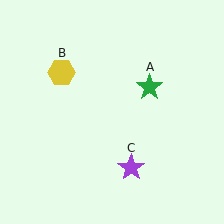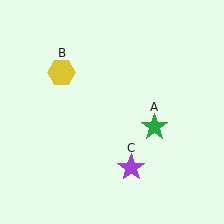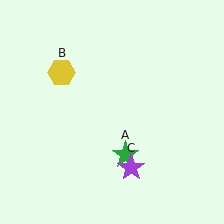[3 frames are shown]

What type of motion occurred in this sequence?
The green star (object A) rotated clockwise around the center of the scene.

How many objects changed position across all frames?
1 object changed position: green star (object A).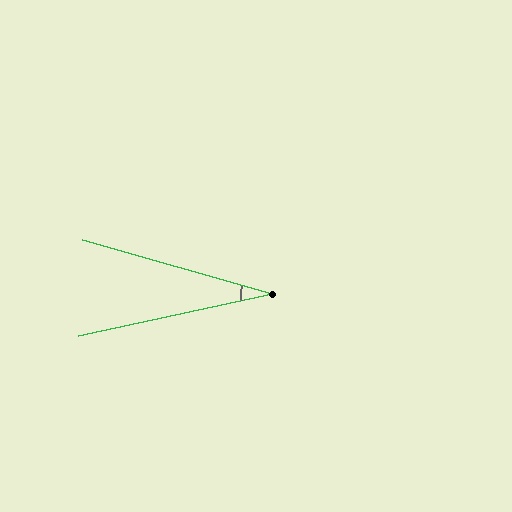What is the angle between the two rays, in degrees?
Approximately 28 degrees.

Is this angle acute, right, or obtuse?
It is acute.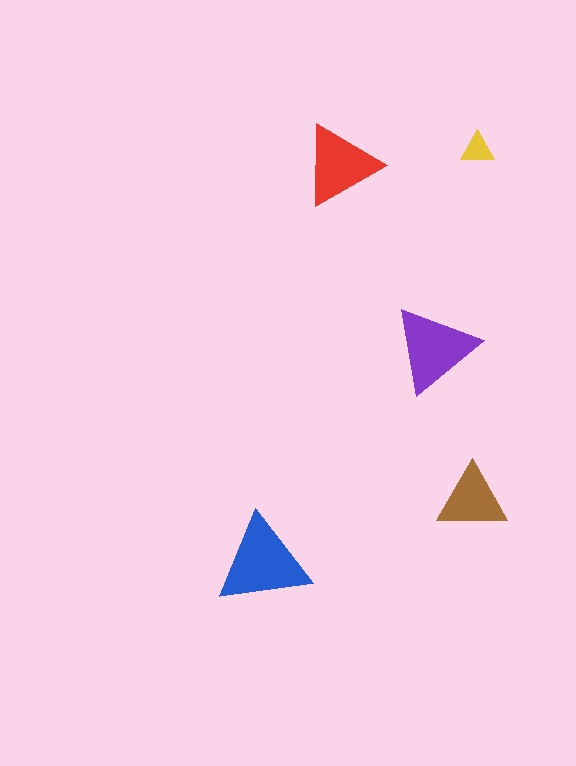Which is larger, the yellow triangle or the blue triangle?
The blue one.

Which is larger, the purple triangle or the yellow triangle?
The purple one.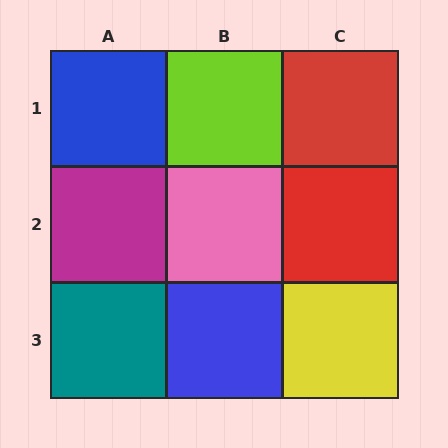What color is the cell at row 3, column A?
Teal.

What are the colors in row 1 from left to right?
Blue, lime, red.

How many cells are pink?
1 cell is pink.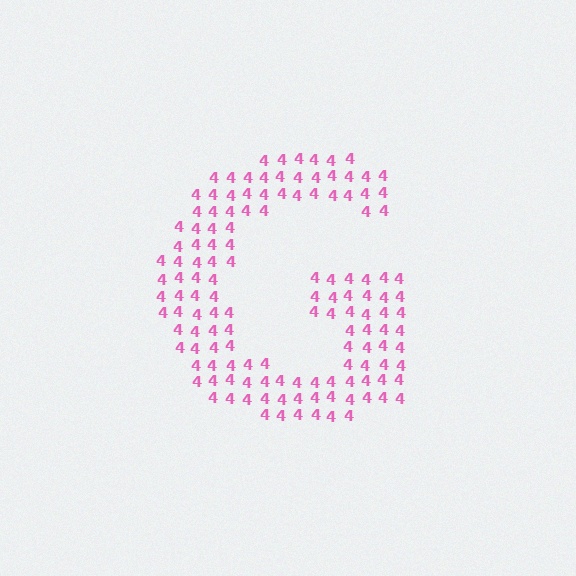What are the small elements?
The small elements are digit 4's.